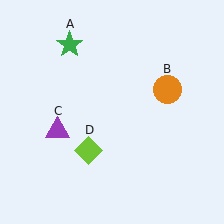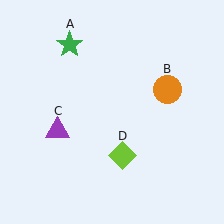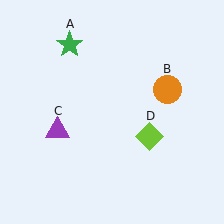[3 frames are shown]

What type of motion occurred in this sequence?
The lime diamond (object D) rotated counterclockwise around the center of the scene.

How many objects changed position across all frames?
1 object changed position: lime diamond (object D).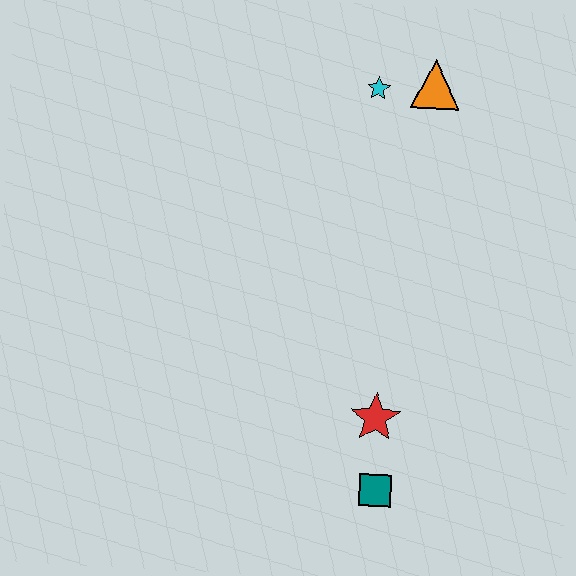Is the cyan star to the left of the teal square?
Yes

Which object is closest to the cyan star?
The orange triangle is closest to the cyan star.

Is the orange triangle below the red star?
No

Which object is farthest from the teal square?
The orange triangle is farthest from the teal square.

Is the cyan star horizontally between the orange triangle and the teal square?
No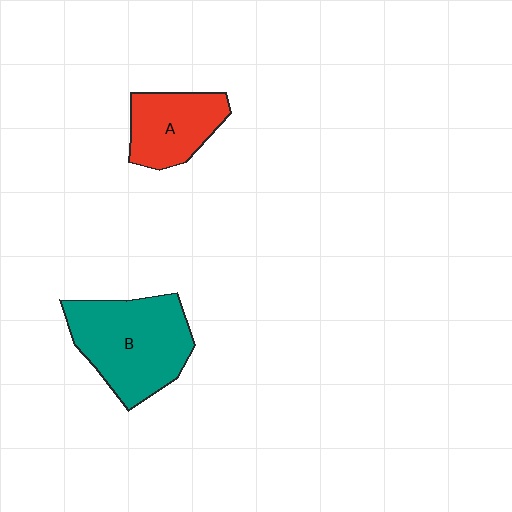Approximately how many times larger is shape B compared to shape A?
Approximately 1.7 times.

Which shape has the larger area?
Shape B (teal).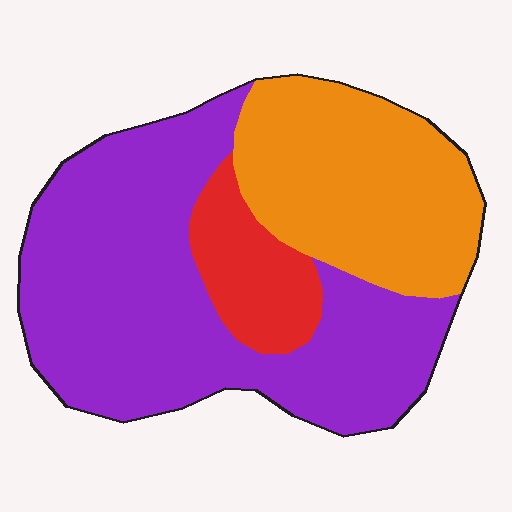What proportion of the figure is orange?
Orange covers roughly 30% of the figure.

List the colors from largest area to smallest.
From largest to smallest: purple, orange, red.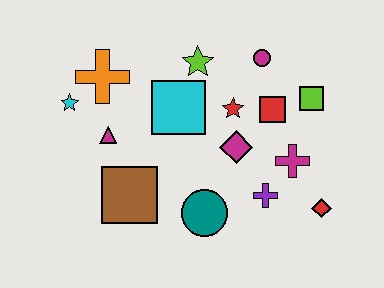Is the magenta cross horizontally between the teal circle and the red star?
No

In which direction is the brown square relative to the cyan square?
The brown square is below the cyan square.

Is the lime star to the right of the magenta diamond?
No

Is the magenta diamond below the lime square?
Yes